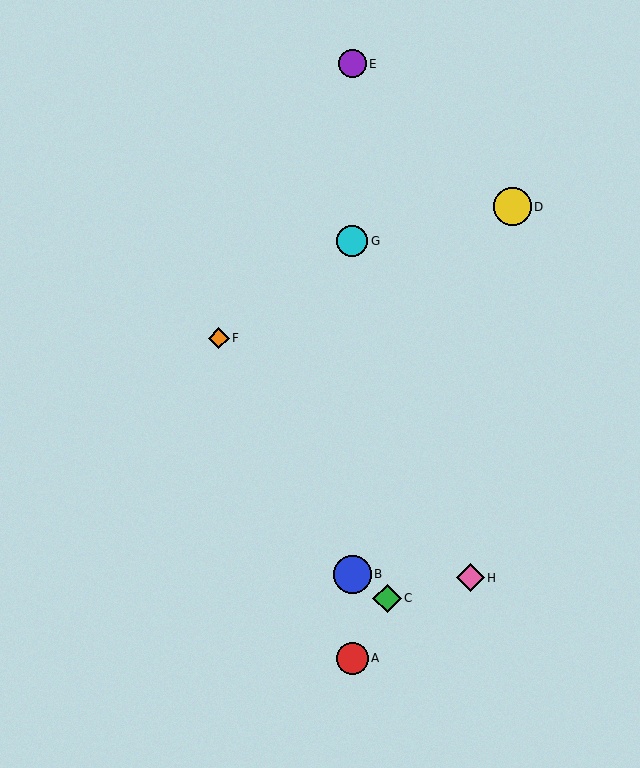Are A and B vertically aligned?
Yes, both are at x≈352.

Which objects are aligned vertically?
Objects A, B, E, G are aligned vertically.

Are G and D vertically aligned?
No, G is at x≈352 and D is at x≈512.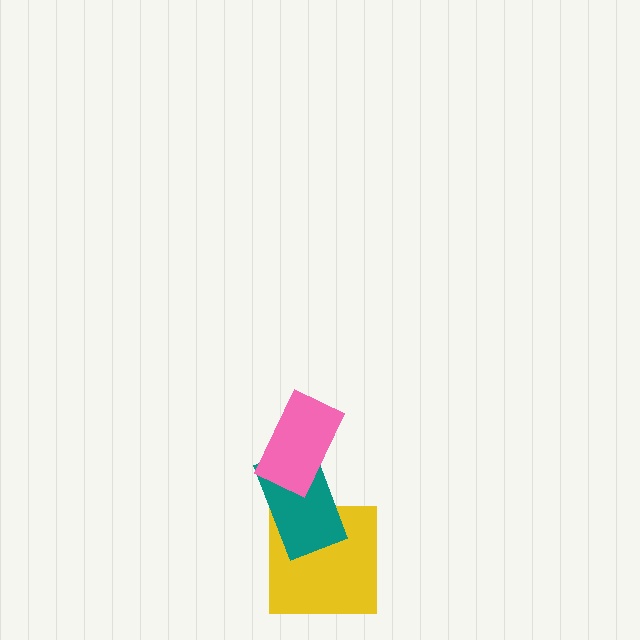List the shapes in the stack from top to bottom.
From top to bottom: the pink rectangle, the teal rectangle, the yellow square.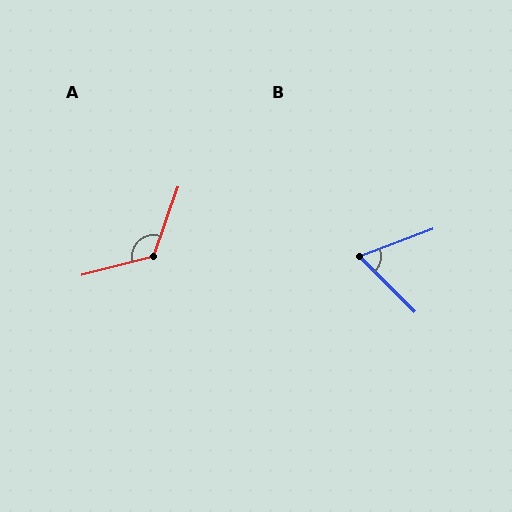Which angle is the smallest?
B, at approximately 66 degrees.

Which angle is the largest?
A, at approximately 124 degrees.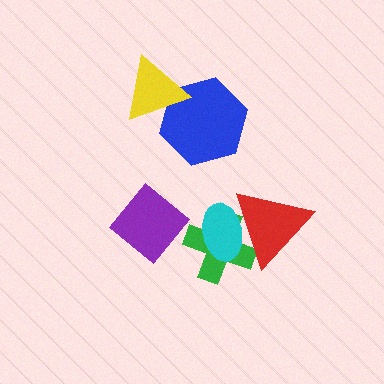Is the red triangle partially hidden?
Yes, it is partially covered by another shape.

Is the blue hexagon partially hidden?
Yes, it is partially covered by another shape.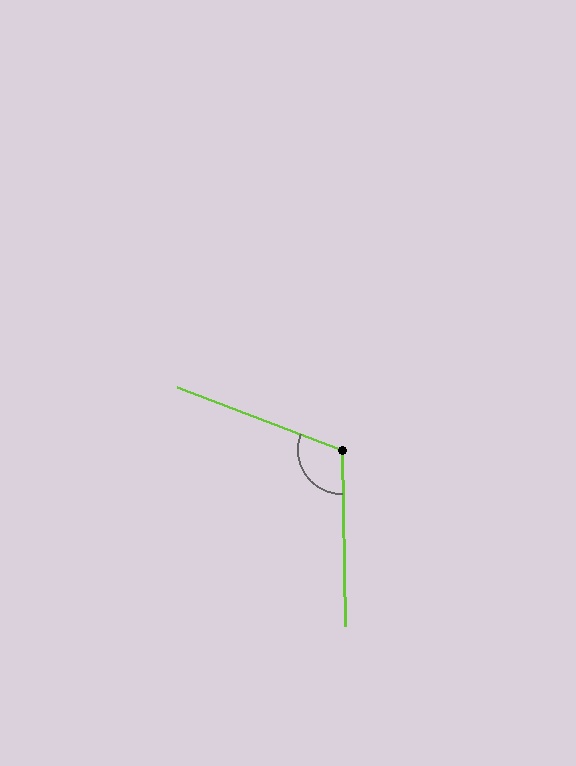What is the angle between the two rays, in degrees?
Approximately 112 degrees.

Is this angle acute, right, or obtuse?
It is obtuse.